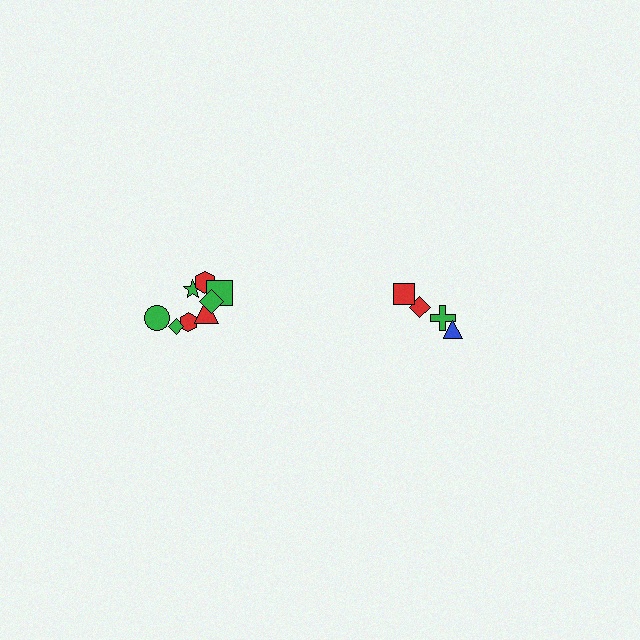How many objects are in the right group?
There are 4 objects.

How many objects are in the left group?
There are 8 objects.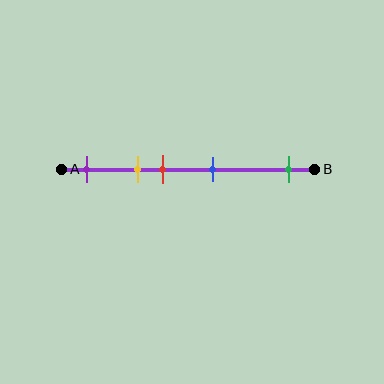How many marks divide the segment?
There are 5 marks dividing the segment.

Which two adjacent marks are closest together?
The yellow and red marks are the closest adjacent pair.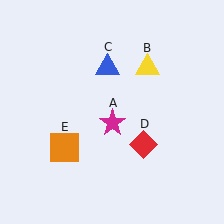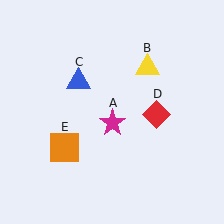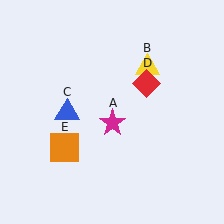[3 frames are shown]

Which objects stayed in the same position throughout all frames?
Magenta star (object A) and yellow triangle (object B) and orange square (object E) remained stationary.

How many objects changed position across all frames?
2 objects changed position: blue triangle (object C), red diamond (object D).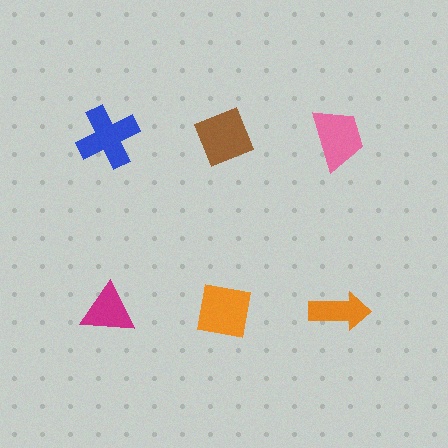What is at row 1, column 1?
A blue cross.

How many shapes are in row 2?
3 shapes.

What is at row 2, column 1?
A magenta triangle.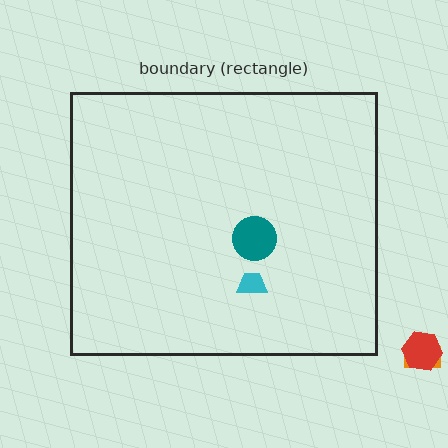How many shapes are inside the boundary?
2 inside, 2 outside.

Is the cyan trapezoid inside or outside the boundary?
Inside.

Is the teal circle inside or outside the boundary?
Inside.